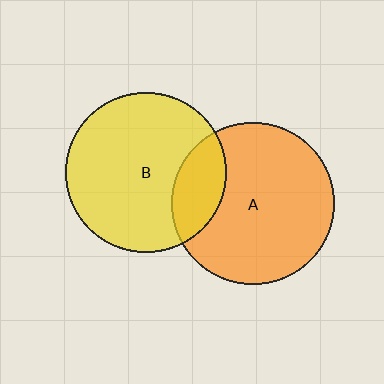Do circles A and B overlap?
Yes.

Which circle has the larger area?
Circle A (orange).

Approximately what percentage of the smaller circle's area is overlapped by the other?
Approximately 20%.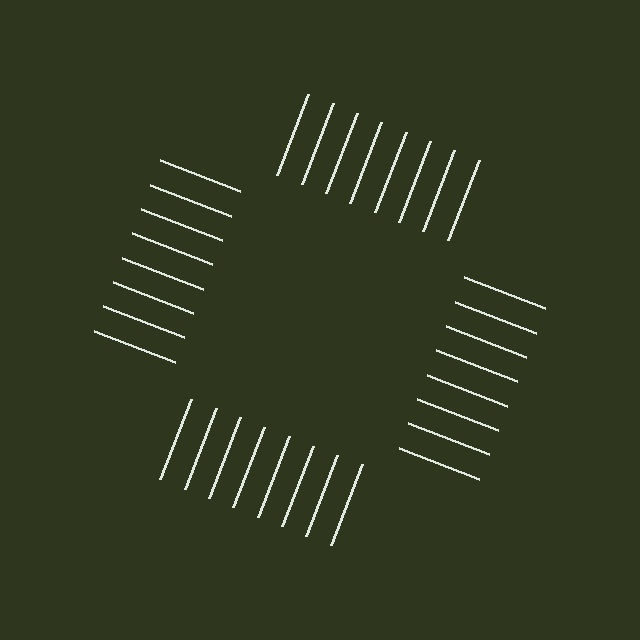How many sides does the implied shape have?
4 sides — the line-ends trace a square.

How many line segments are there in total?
32 — 8 along each of the 4 edges.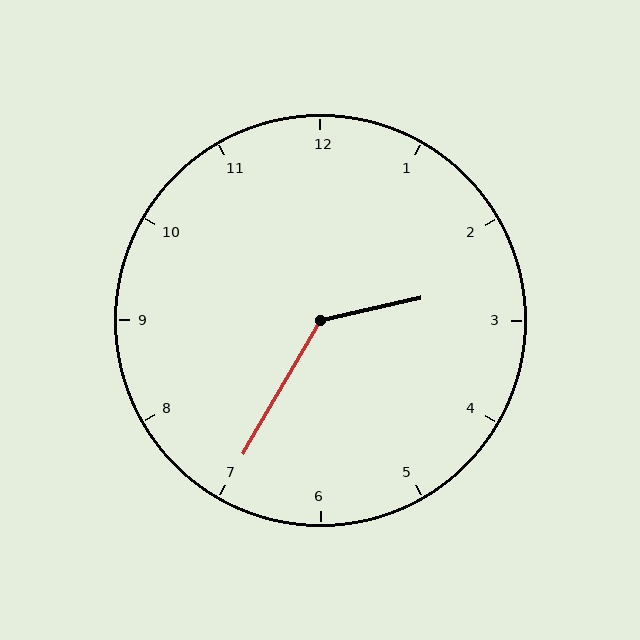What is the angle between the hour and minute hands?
Approximately 132 degrees.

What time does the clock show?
2:35.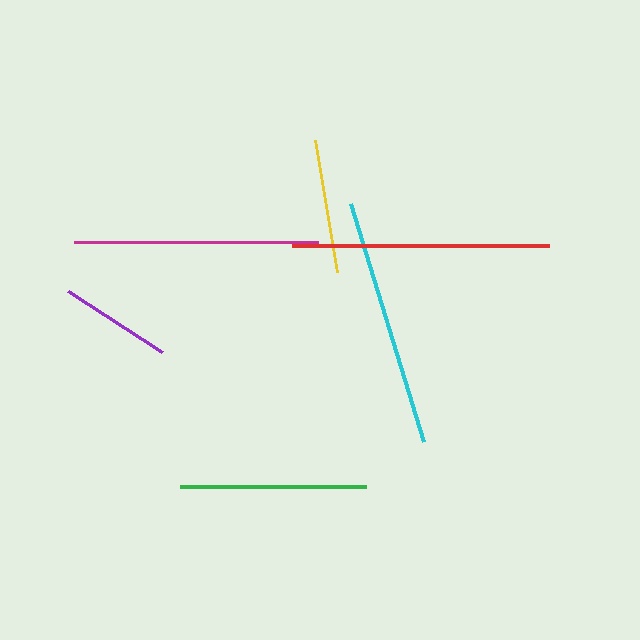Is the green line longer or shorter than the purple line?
The green line is longer than the purple line.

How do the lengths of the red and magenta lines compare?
The red and magenta lines are approximately the same length.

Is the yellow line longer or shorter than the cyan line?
The cyan line is longer than the yellow line.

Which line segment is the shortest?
The purple line is the shortest at approximately 113 pixels.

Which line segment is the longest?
The red line is the longest at approximately 257 pixels.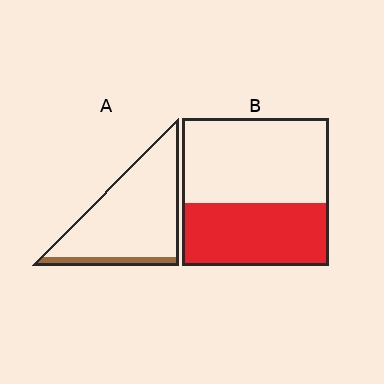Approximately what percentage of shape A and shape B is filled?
A is approximately 10% and B is approximately 45%.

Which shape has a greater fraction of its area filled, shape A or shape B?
Shape B.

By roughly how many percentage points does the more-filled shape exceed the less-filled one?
By roughly 30 percentage points (B over A).